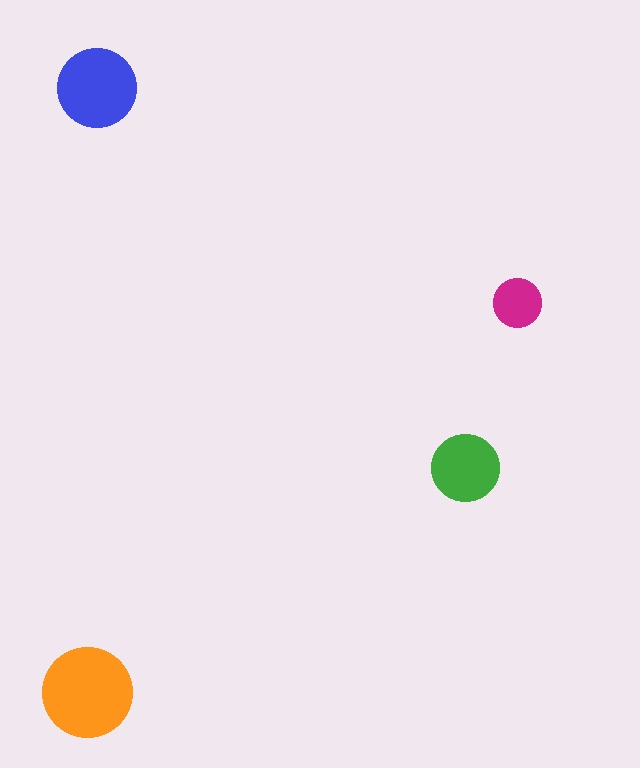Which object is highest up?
The blue circle is topmost.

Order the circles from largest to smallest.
the orange one, the blue one, the green one, the magenta one.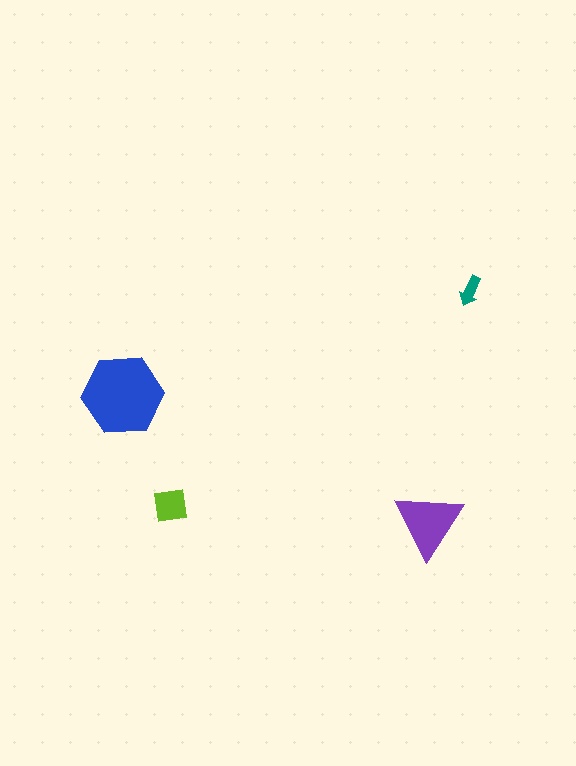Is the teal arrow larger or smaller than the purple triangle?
Smaller.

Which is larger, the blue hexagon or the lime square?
The blue hexagon.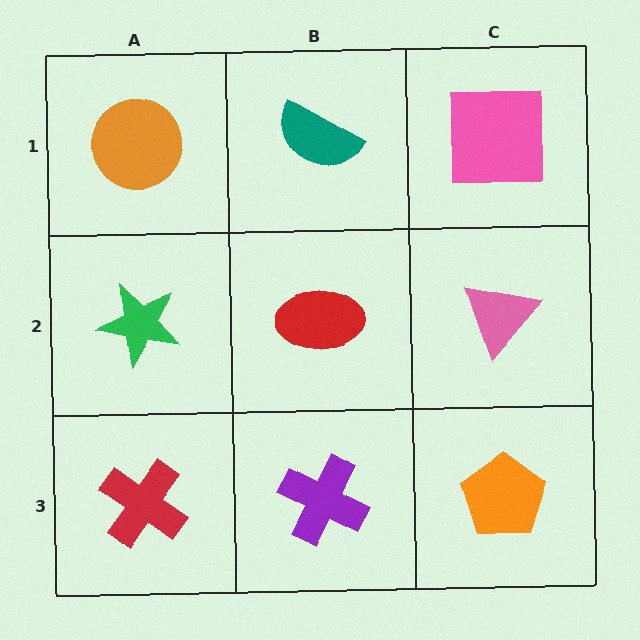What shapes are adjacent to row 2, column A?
An orange circle (row 1, column A), a red cross (row 3, column A), a red ellipse (row 2, column B).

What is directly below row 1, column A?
A green star.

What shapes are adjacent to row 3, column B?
A red ellipse (row 2, column B), a red cross (row 3, column A), an orange pentagon (row 3, column C).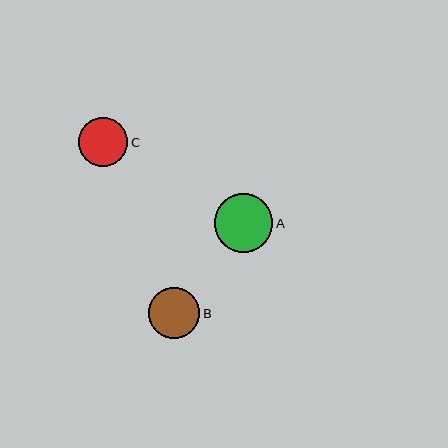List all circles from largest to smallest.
From largest to smallest: A, B, C.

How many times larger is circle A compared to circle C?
Circle A is approximately 1.2 times the size of circle C.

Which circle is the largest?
Circle A is the largest with a size of approximately 58 pixels.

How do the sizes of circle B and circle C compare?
Circle B and circle C are approximately the same size.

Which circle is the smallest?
Circle C is the smallest with a size of approximately 49 pixels.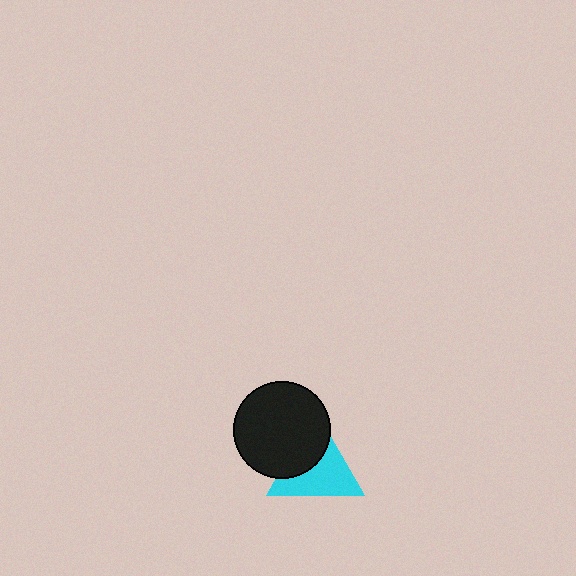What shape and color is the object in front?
The object in front is a black circle.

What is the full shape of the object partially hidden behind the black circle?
The partially hidden object is a cyan triangle.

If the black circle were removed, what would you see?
You would see the complete cyan triangle.